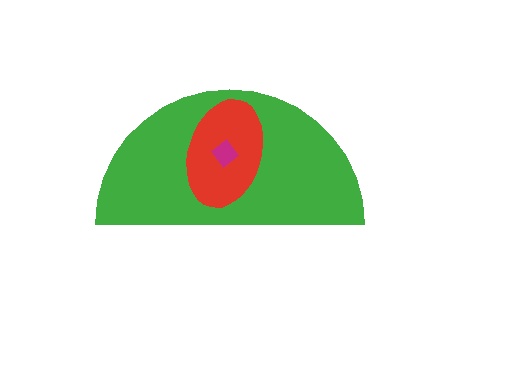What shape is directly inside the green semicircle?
The red ellipse.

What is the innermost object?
The magenta diamond.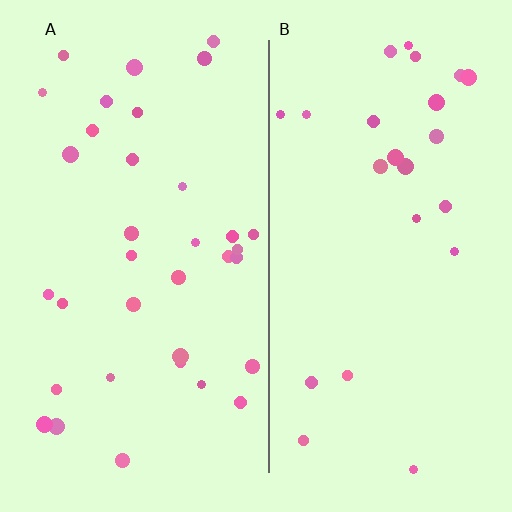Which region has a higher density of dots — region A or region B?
A (the left).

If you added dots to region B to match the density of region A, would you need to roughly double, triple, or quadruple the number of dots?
Approximately double.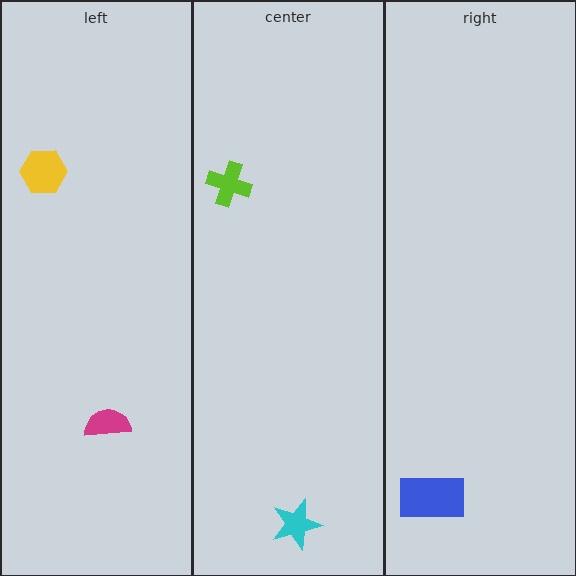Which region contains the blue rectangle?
The right region.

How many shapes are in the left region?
2.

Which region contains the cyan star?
The center region.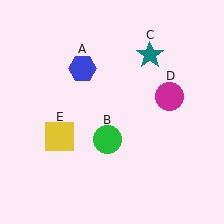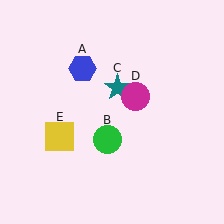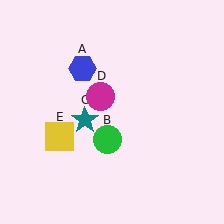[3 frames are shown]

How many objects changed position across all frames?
2 objects changed position: teal star (object C), magenta circle (object D).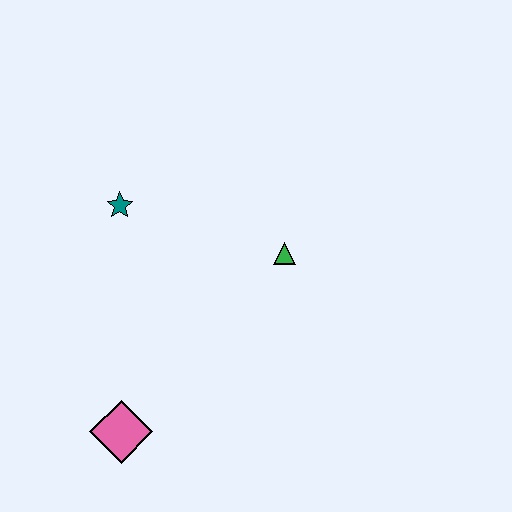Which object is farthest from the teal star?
The pink diamond is farthest from the teal star.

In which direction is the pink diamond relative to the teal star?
The pink diamond is below the teal star.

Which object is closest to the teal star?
The green triangle is closest to the teal star.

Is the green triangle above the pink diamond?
Yes